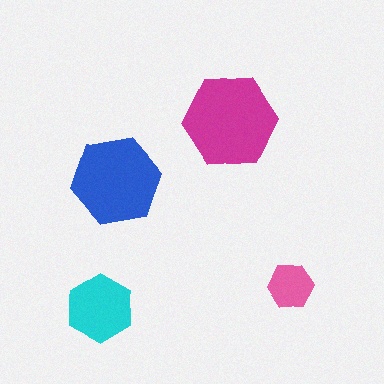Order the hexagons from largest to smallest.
the magenta one, the blue one, the cyan one, the pink one.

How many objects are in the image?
There are 4 objects in the image.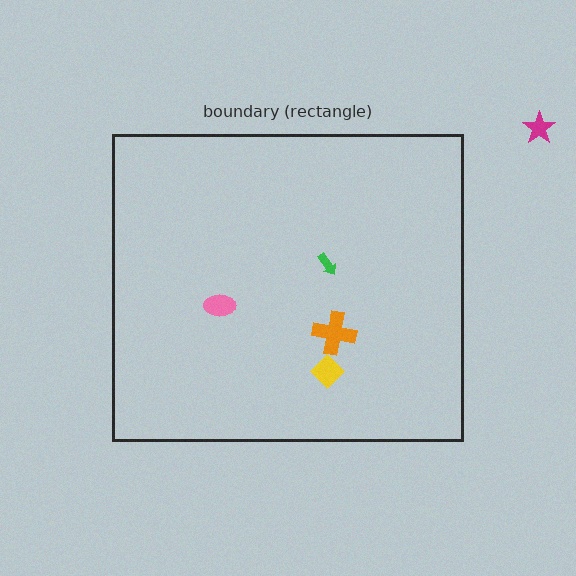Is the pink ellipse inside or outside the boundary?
Inside.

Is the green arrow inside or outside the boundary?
Inside.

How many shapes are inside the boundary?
4 inside, 1 outside.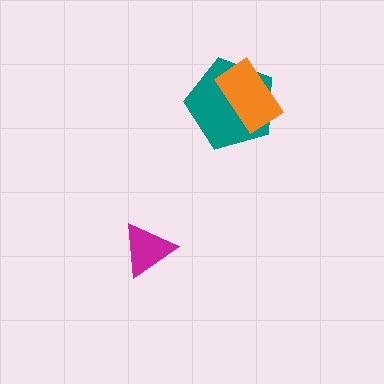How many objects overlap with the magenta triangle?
0 objects overlap with the magenta triangle.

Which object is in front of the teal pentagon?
The orange rectangle is in front of the teal pentagon.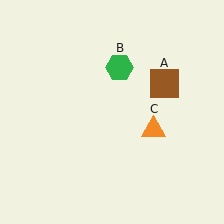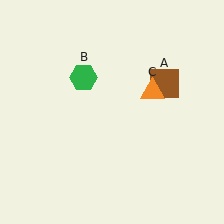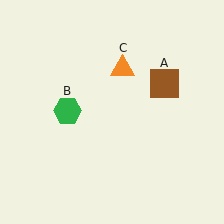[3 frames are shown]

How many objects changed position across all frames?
2 objects changed position: green hexagon (object B), orange triangle (object C).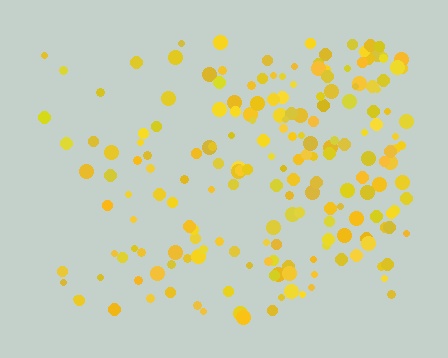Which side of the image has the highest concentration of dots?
The right.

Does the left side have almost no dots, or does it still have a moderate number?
Still a moderate number, just noticeably fewer than the right.